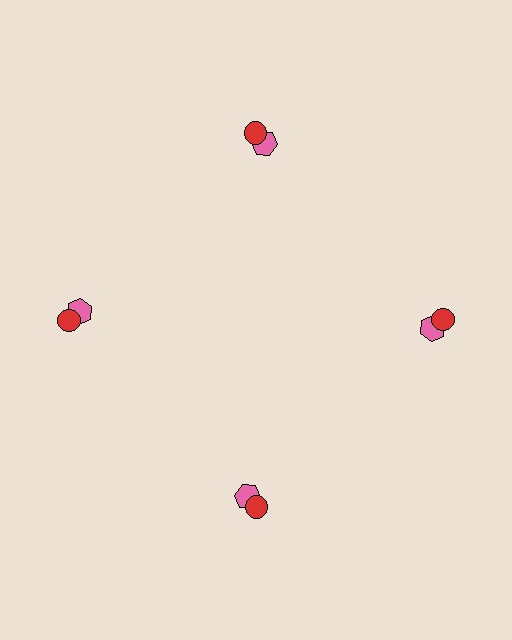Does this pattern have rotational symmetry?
Yes, this pattern has 4-fold rotational symmetry. It looks the same after rotating 90 degrees around the center.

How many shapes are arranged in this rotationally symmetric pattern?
There are 8 shapes, arranged in 4 groups of 2.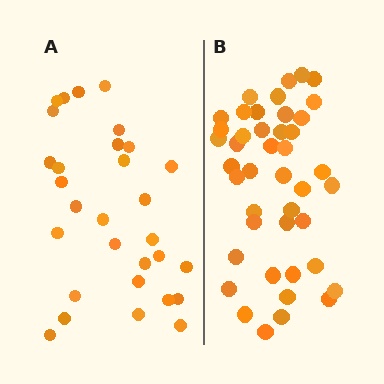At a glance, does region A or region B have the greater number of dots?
Region B (the right region) has more dots.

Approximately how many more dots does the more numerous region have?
Region B has approximately 15 more dots than region A.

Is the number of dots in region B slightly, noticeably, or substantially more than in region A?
Region B has noticeably more, but not dramatically so. The ratio is roughly 1.4 to 1.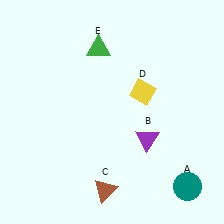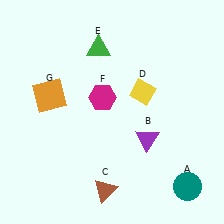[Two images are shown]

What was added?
A magenta hexagon (F), an orange square (G) were added in Image 2.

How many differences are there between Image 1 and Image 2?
There are 2 differences between the two images.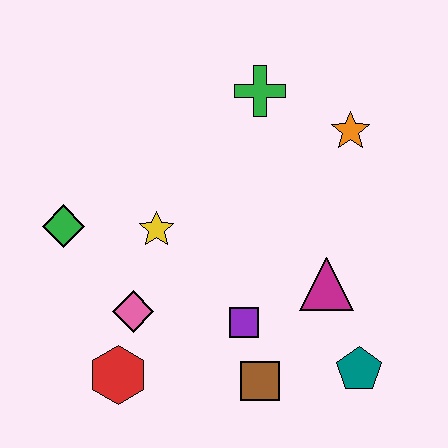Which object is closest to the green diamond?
The yellow star is closest to the green diamond.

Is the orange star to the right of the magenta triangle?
Yes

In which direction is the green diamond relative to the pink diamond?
The green diamond is above the pink diamond.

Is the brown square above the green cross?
No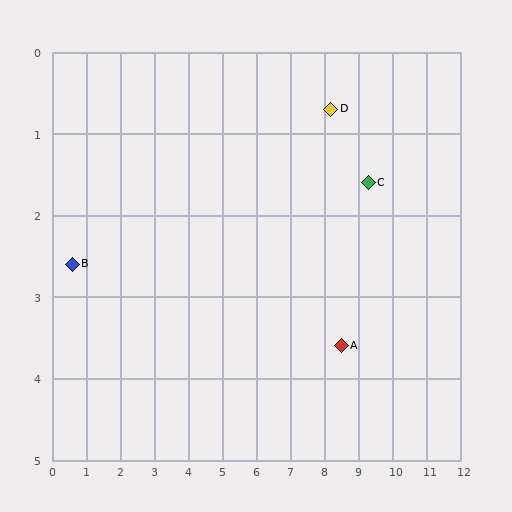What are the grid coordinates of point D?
Point D is at approximately (8.2, 0.7).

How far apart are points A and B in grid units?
Points A and B are about 8.0 grid units apart.